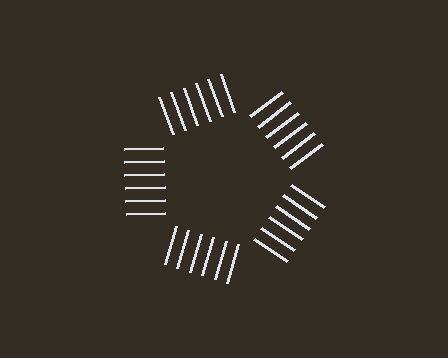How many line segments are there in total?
30 — 6 along each of the 5 edges.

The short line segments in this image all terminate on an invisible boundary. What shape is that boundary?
An illusory pentagon — the line segments terminate on its edges but no continuous stroke is drawn.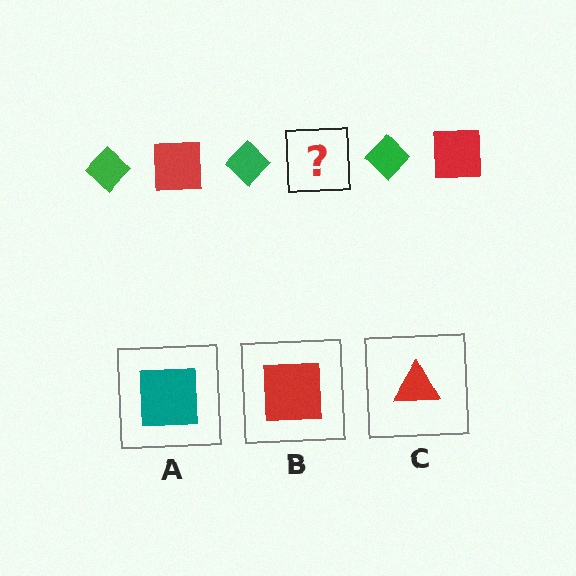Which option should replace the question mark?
Option B.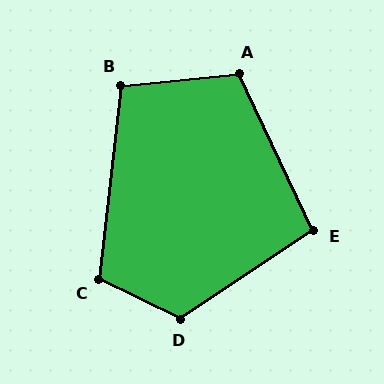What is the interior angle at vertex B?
Approximately 103 degrees (obtuse).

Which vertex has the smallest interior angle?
E, at approximately 98 degrees.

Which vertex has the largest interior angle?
D, at approximately 120 degrees.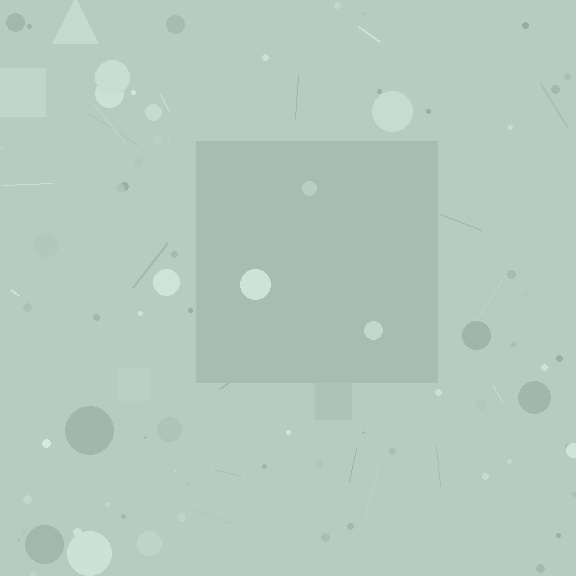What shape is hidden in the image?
A square is hidden in the image.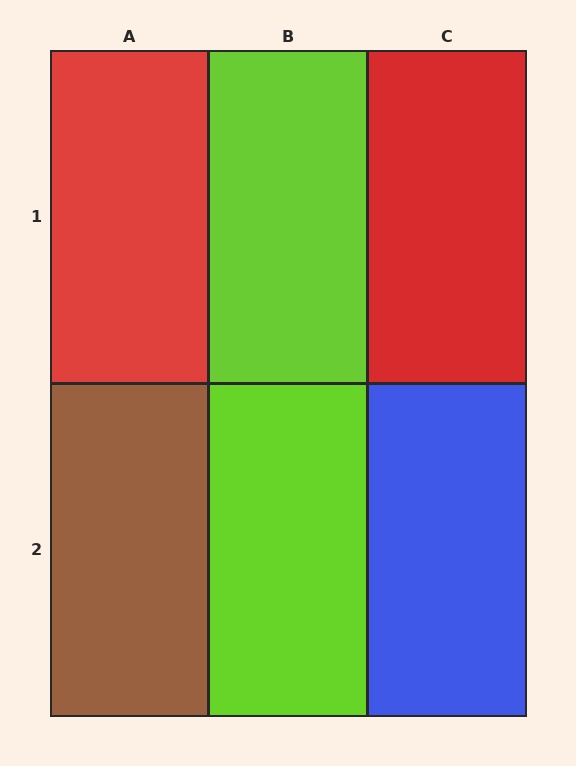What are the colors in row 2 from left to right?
Brown, lime, blue.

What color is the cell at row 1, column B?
Lime.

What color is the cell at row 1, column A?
Red.